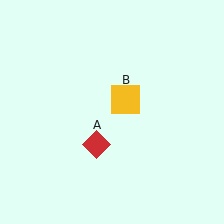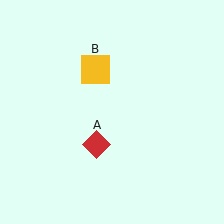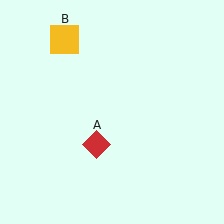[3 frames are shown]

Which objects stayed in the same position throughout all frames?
Red diamond (object A) remained stationary.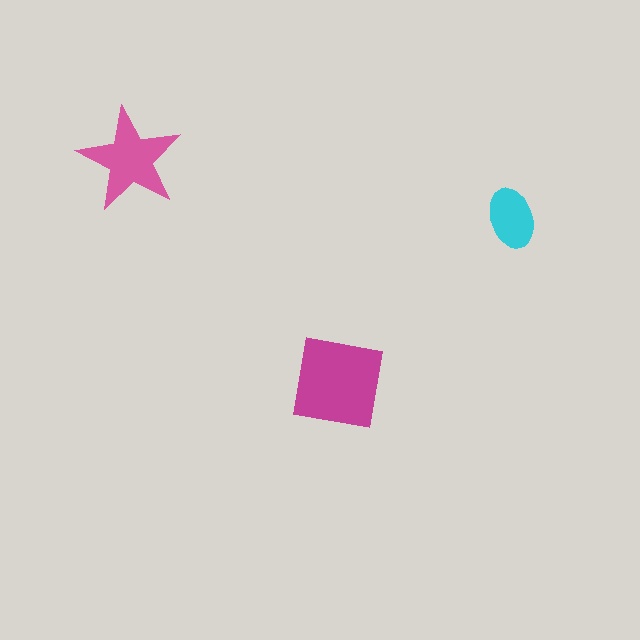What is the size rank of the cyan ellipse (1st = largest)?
3rd.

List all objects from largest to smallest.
The magenta square, the pink star, the cyan ellipse.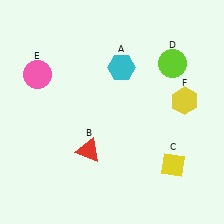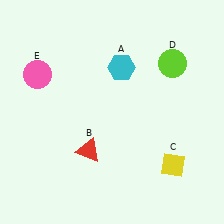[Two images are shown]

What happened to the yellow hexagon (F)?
The yellow hexagon (F) was removed in Image 2. It was in the top-right area of Image 1.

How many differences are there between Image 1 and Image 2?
There is 1 difference between the two images.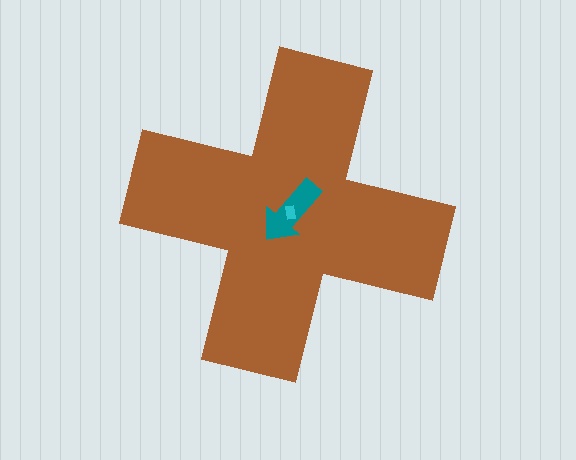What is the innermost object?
The cyan rectangle.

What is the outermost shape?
The brown cross.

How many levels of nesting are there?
3.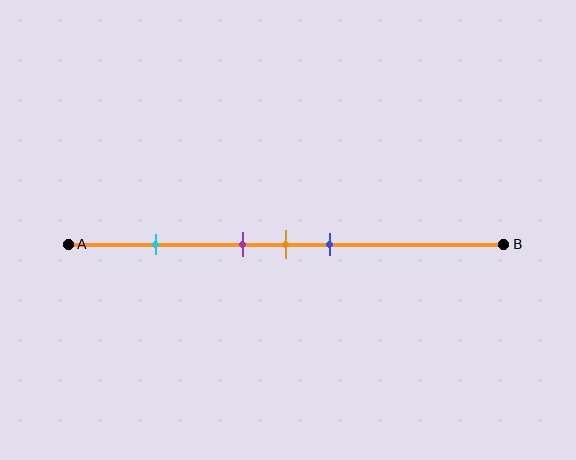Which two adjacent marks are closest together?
The purple and orange marks are the closest adjacent pair.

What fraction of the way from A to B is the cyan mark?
The cyan mark is approximately 20% (0.2) of the way from A to B.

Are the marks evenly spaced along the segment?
No, the marks are not evenly spaced.